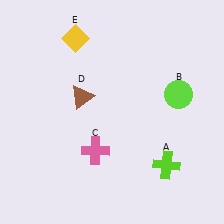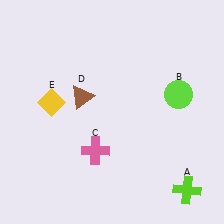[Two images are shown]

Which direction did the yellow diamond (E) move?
The yellow diamond (E) moved down.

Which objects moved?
The objects that moved are: the lime cross (A), the yellow diamond (E).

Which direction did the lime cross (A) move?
The lime cross (A) moved down.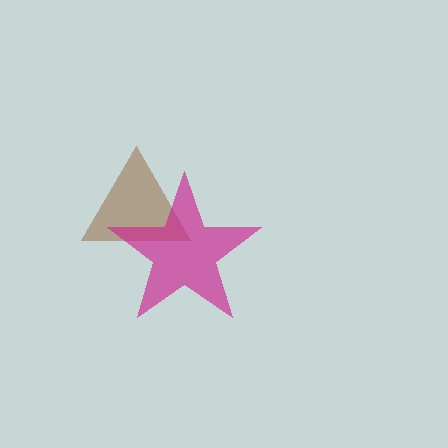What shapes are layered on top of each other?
The layered shapes are: a brown triangle, a magenta star.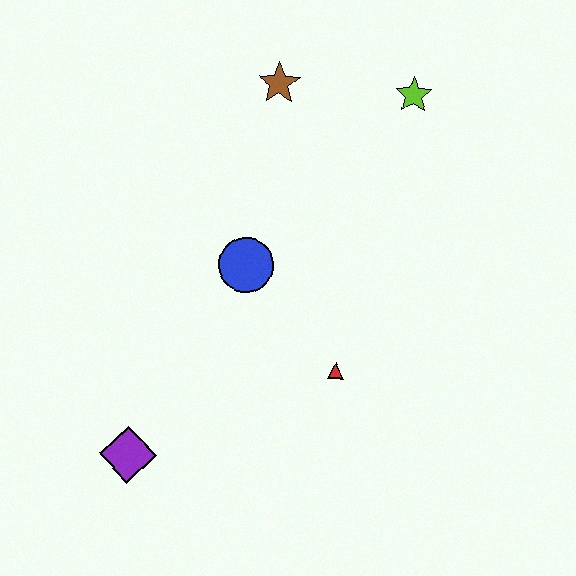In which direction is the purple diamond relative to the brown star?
The purple diamond is below the brown star.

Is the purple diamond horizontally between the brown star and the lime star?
No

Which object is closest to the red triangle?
The blue circle is closest to the red triangle.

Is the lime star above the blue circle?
Yes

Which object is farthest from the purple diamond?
The lime star is farthest from the purple diamond.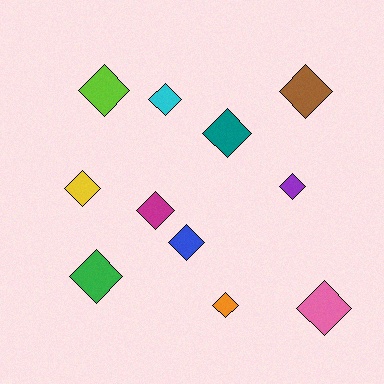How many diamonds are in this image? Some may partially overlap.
There are 11 diamonds.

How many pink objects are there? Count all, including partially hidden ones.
There is 1 pink object.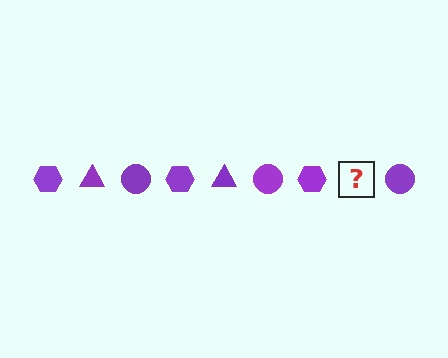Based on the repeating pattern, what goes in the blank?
The blank should be a purple triangle.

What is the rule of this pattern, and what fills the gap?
The rule is that the pattern cycles through hexagon, triangle, circle shapes in purple. The gap should be filled with a purple triangle.